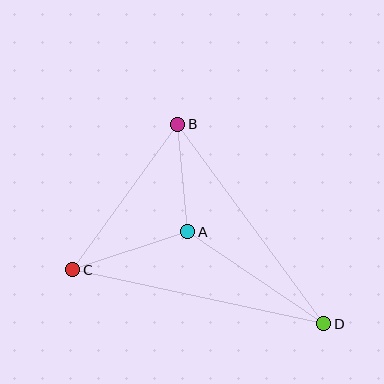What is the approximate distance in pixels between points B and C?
The distance between B and C is approximately 179 pixels.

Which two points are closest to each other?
Points A and B are closest to each other.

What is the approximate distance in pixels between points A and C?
The distance between A and C is approximately 121 pixels.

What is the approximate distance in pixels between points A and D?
The distance between A and D is approximately 164 pixels.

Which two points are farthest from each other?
Points C and D are farthest from each other.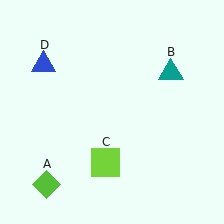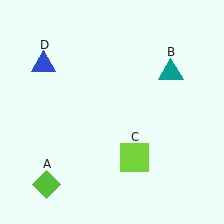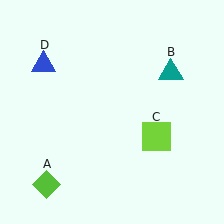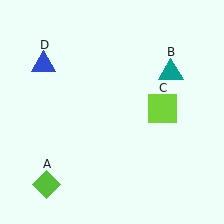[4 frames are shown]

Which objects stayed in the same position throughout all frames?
Lime diamond (object A) and teal triangle (object B) and blue triangle (object D) remained stationary.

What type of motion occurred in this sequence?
The lime square (object C) rotated counterclockwise around the center of the scene.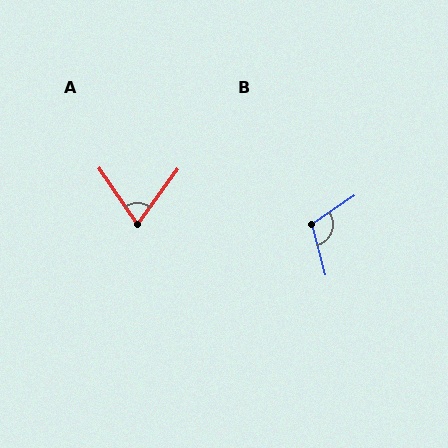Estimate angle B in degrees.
Approximately 109 degrees.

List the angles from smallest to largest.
A (71°), B (109°).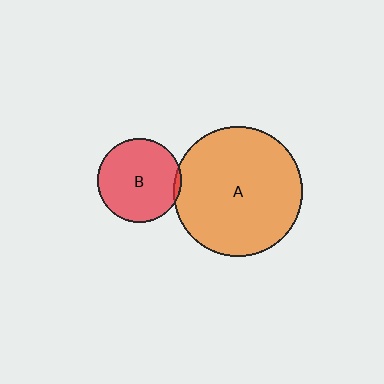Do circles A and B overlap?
Yes.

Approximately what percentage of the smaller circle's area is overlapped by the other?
Approximately 5%.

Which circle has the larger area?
Circle A (orange).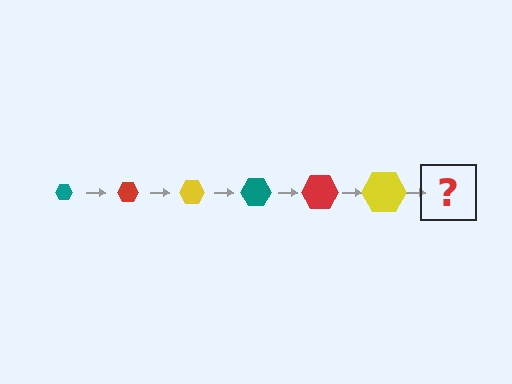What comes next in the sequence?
The next element should be a teal hexagon, larger than the previous one.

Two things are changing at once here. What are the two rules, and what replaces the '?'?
The two rules are that the hexagon grows larger each step and the color cycles through teal, red, and yellow. The '?' should be a teal hexagon, larger than the previous one.